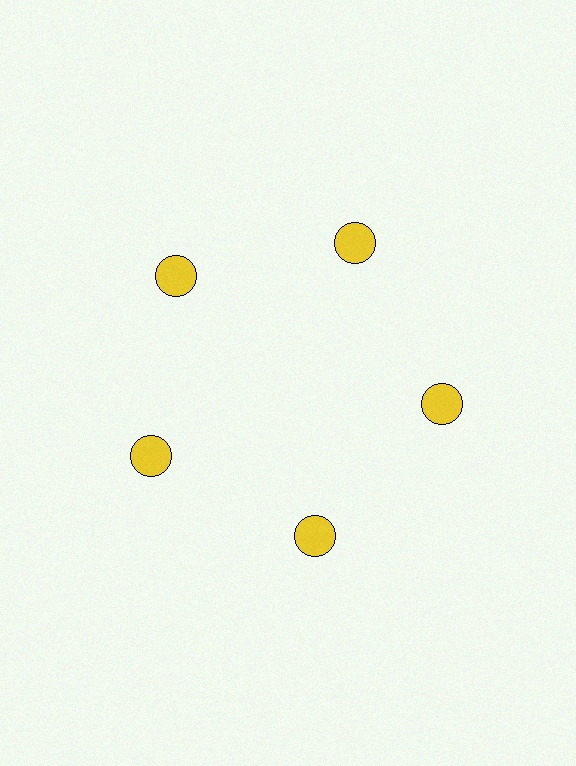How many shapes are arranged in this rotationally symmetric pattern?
There are 5 shapes, arranged in 5 groups of 1.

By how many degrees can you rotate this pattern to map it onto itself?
The pattern maps onto itself every 72 degrees of rotation.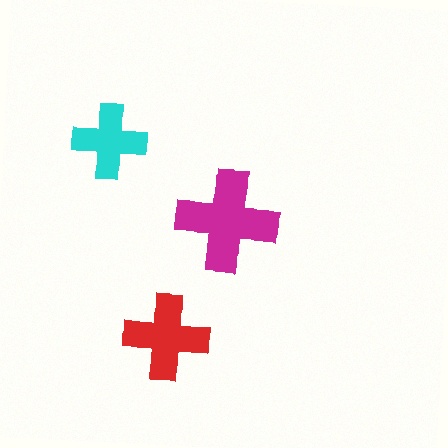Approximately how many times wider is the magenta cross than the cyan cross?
About 1.5 times wider.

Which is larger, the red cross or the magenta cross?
The magenta one.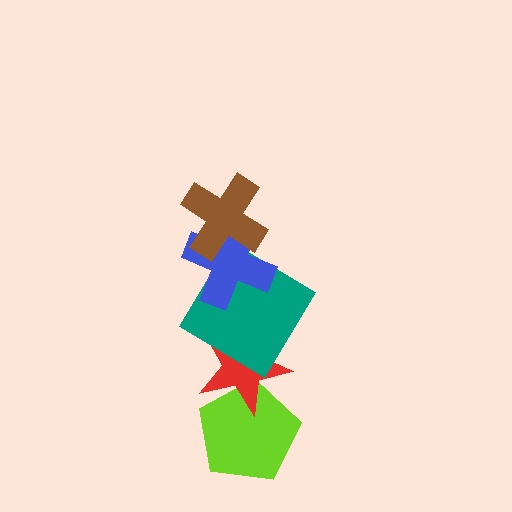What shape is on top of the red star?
The teal diamond is on top of the red star.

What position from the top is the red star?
The red star is 4th from the top.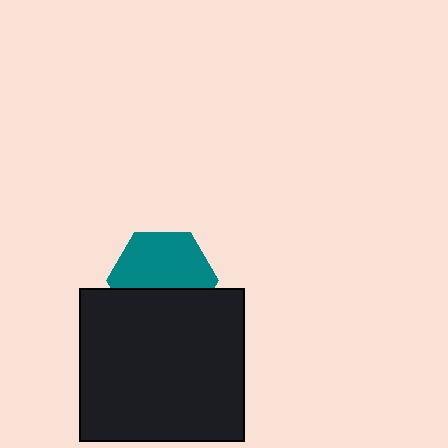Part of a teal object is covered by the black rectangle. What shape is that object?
It is a hexagon.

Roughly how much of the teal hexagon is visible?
About half of it is visible (roughly 59%).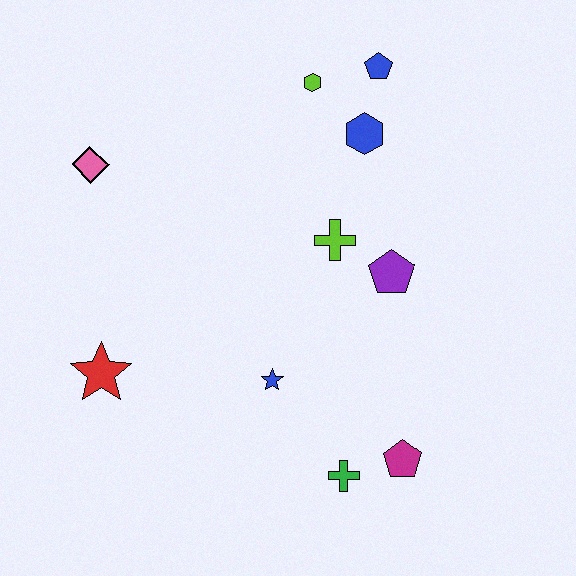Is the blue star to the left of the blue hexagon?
Yes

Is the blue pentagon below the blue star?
No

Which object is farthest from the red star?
The blue pentagon is farthest from the red star.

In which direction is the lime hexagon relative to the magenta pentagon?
The lime hexagon is above the magenta pentagon.